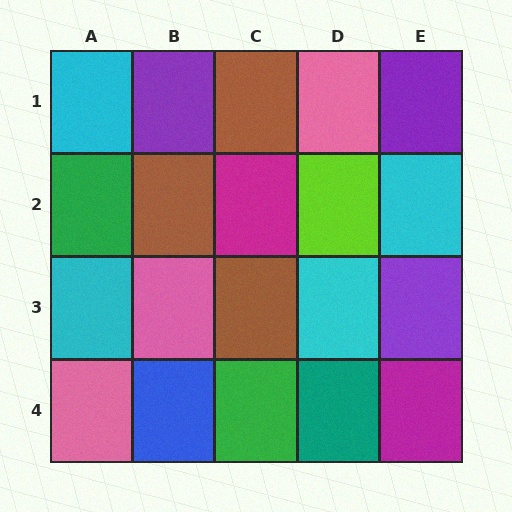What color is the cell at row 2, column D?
Lime.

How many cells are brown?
3 cells are brown.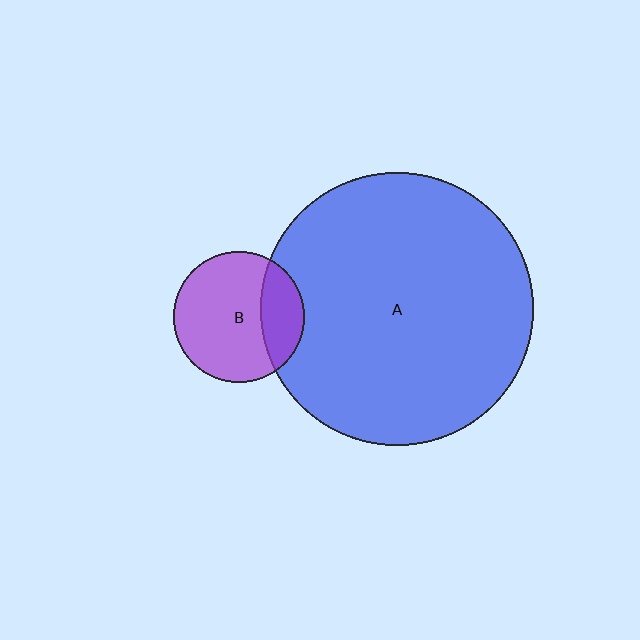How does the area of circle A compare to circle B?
Approximately 4.4 times.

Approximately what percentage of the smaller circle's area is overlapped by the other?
Approximately 25%.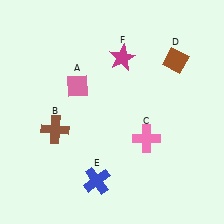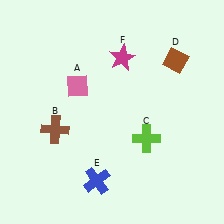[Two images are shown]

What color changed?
The cross (C) changed from pink in Image 1 to lime in Image 2.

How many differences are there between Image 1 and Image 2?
There is 1 difference between the two images.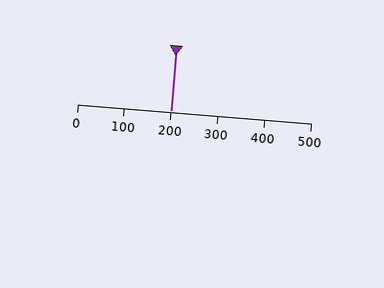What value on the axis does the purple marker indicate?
The marker indicates approximately 200.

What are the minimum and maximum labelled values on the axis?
The axis runs from 0 to 500.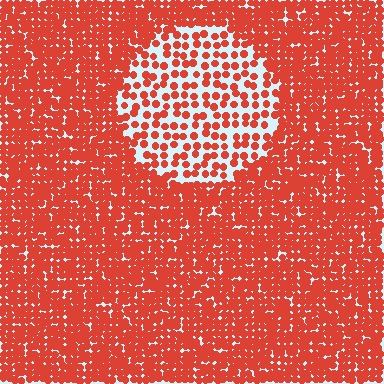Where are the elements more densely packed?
The elements are more densely packed outside the circle boundary.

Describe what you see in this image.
The image contains small red elements arranged at two different densities. A circle-shaped region is visible where the elements are less densely packed than the surrounding area.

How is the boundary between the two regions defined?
The boundary is defined by a change in element density (approximately 2.4x ratio). All elements are the same color, size, and shape.